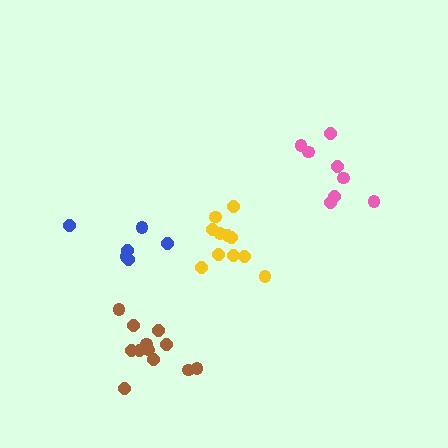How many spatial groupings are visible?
There are 4 spatial groupings.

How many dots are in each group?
Group 1: 12 dots, Group 2: 11 dots, Group 3: 8 dots, Group 4: 6 dots (37 total).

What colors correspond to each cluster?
The clusters are colored: brown, yellow, pink, blue.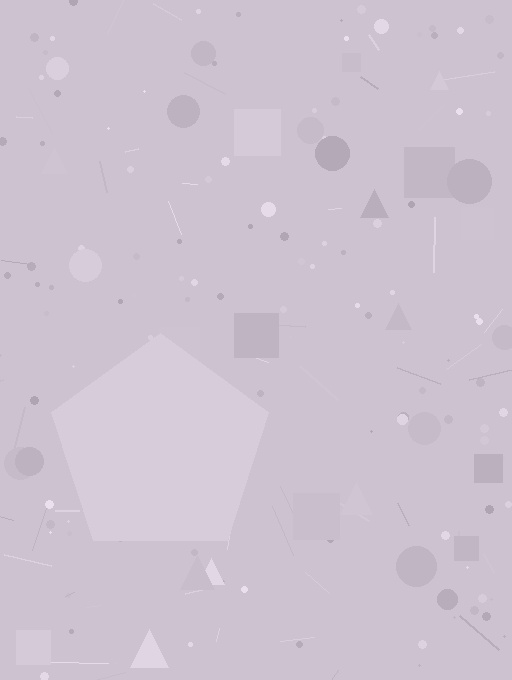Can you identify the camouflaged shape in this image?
The camouflaged shape is a pentagon.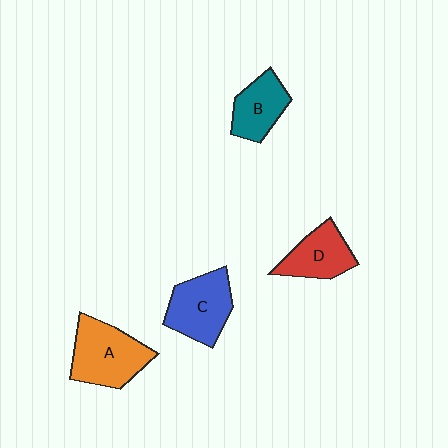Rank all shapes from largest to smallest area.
From largest to smallest: A (orange), C (blue), D (red), B (teal).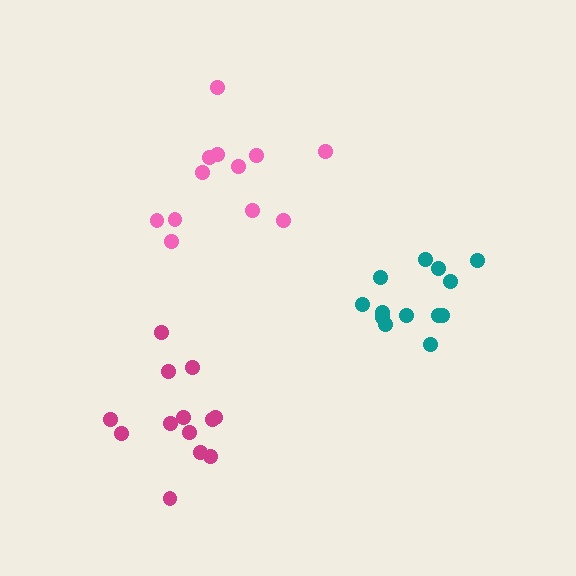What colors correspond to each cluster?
The clusters are colored: magenta, pink, teal.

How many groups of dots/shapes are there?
There are 3 groups.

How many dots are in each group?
Group 1: 13 dots, Group 2: 12 dots, Group 3: 13 dots (38 total).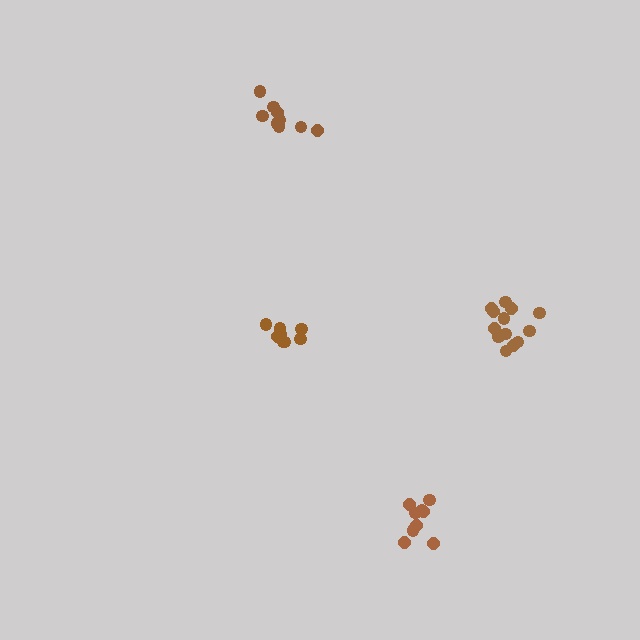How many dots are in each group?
Group 1: 13 dots, Group 2: 8 dots, Group 3: 9 dots, Group 4: 9 dots (39 total).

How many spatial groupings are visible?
There are 4 spatial groupings.